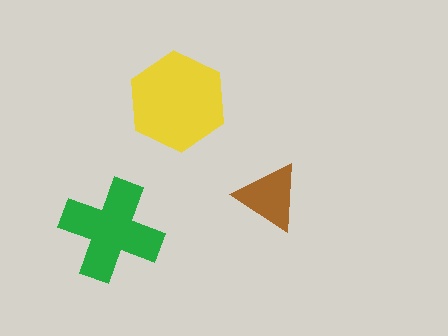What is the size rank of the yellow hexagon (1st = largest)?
1st.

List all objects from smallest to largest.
The brown triangle, the green cross, the yellow hexagon.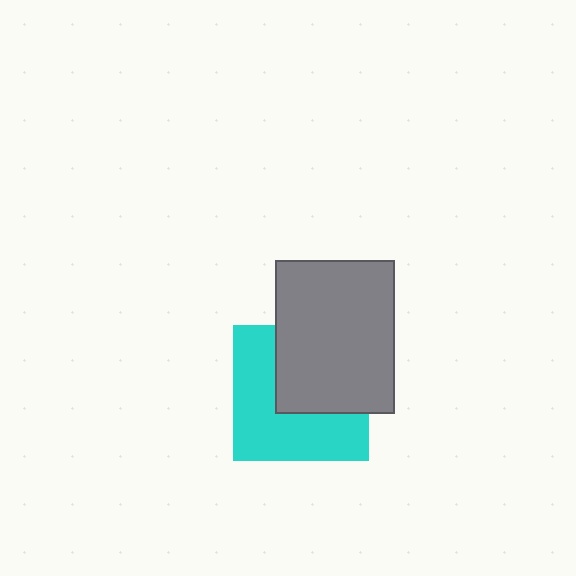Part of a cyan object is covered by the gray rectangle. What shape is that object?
It is a square.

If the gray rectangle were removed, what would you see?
You would see the complete cyan square.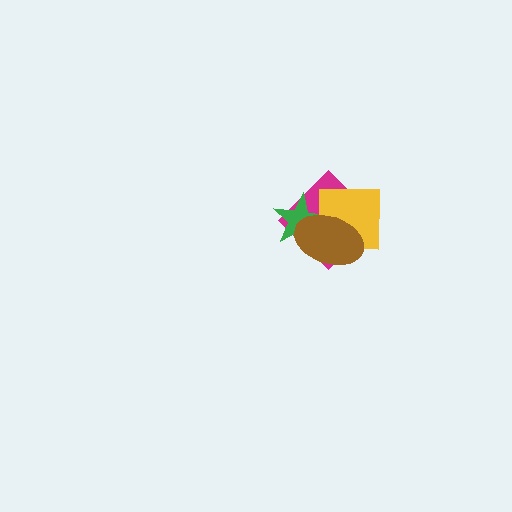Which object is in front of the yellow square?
The brown ellipse is in front of the yellow square.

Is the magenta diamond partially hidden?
Yes, it is partially covered by another shape.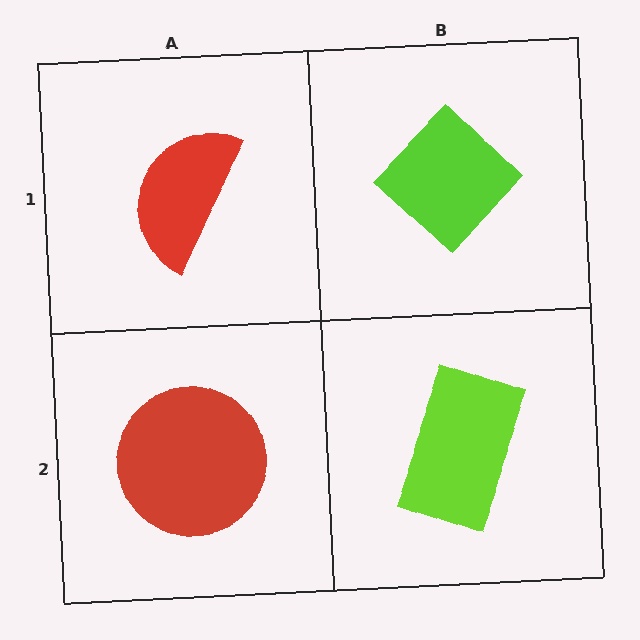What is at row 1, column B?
A lime diamond.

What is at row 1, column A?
A red semicircle.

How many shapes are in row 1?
2 shapes.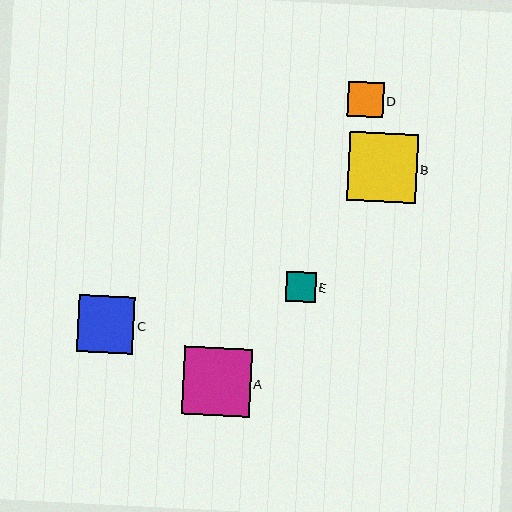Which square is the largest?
Square B is the largest with a size of approximately 68 pixels.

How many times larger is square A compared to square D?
Square A is approximately 1.9 times the size of square D.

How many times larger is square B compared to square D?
Square B is approximately 1.9 times the size of square D.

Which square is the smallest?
Square E is the smallest with a size of approximately 30 pixels.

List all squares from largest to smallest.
From largest to smallest: B, A, C, D, E.